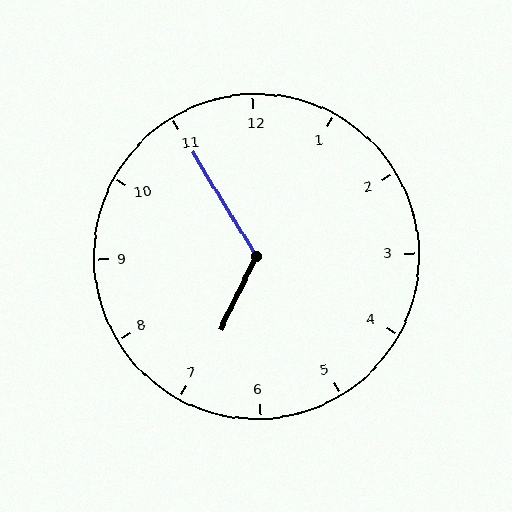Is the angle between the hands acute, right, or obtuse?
It is obtuse.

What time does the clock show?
6:55.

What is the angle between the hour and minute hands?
Approximately 122 degrees.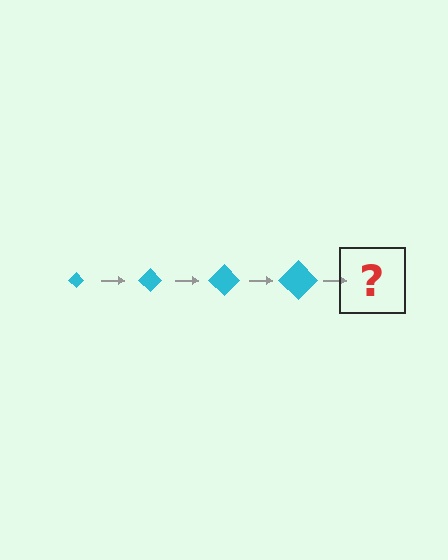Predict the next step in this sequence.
The next step is a cyan diamond, larger than the previous one.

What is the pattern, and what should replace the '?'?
The pattern is that the diamond gets progressively larger each step. The '?' should be a cyan diamond, larger than the previous one.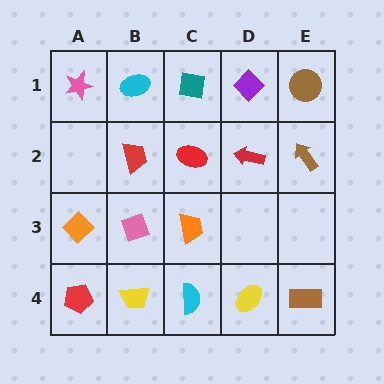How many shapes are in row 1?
5 shapes.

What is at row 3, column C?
An orange trapezoid.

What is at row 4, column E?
A brown rectangle.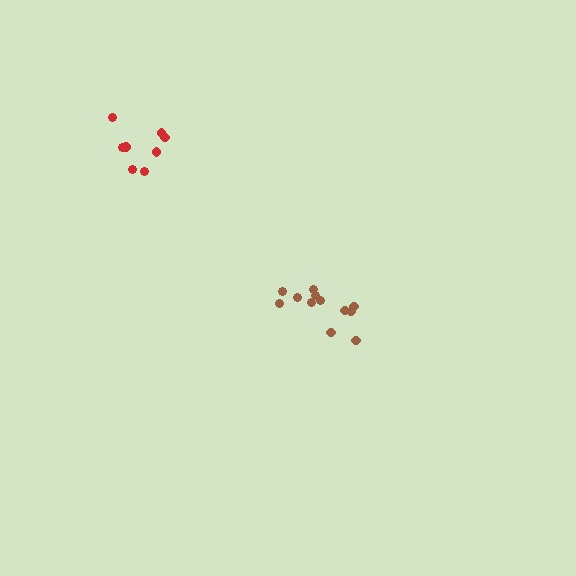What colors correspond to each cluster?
The clusters are colored: red, brown.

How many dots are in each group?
Group 1: 8 dots, Group 2: 12 dots (20 total).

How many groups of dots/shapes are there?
There are 2 groups.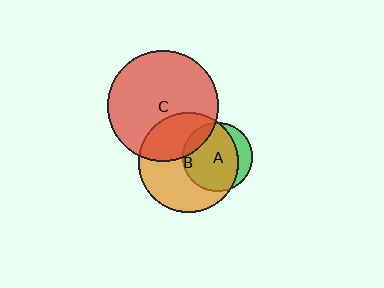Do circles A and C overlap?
Yes.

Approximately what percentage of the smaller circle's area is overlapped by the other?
Approximately 15%.